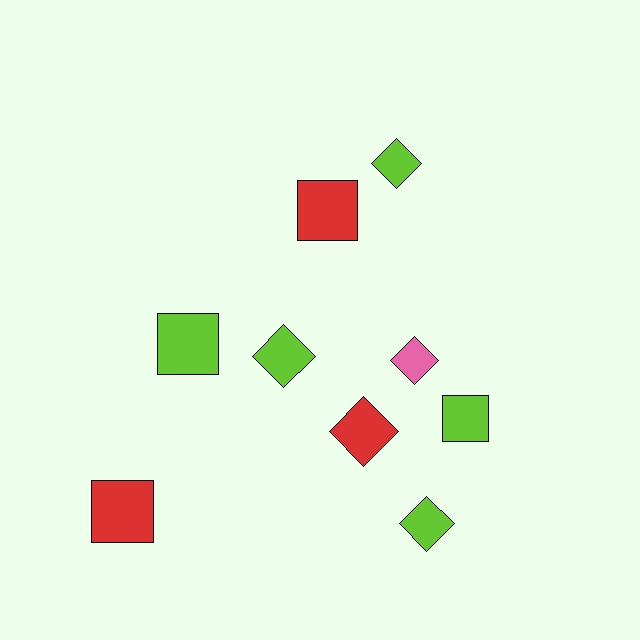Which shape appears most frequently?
Diamond, with 5 objects.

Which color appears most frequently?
Lime, with 5 objects.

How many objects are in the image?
There are 9 objects.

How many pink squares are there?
There are no pink squares.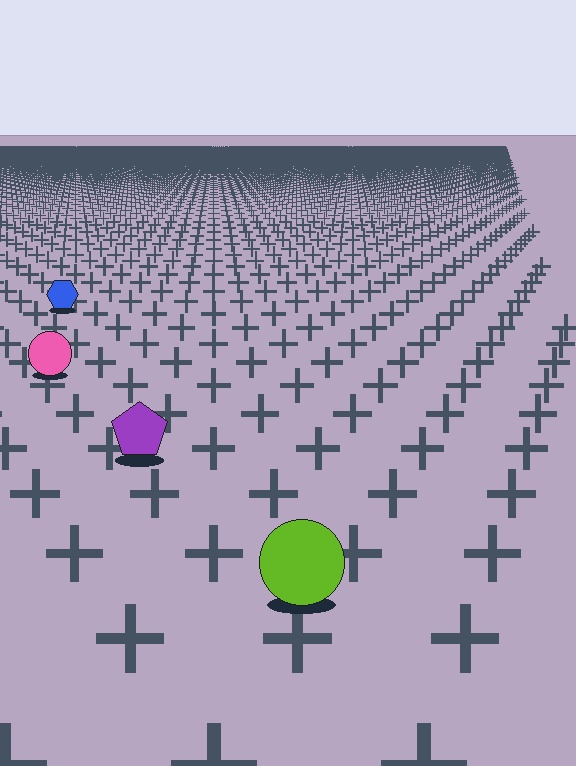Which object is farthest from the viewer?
The blue hexagon is farthest from the viewer. It appears smaller and the ground texture around it is denser.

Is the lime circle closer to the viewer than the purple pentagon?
Yes. The lime circle is closer — you can tell from the texture gradient: the ground texture is coarser near it.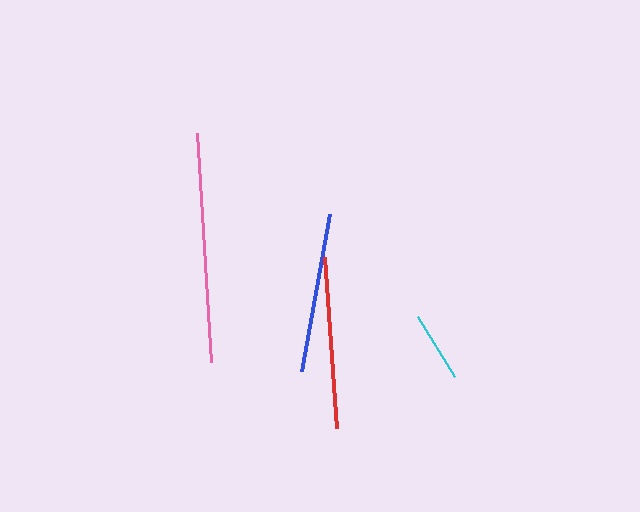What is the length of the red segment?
The red segment is approximately 171 pixels long.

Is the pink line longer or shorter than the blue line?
The pink line is longer than the blue line.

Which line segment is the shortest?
The cyan line is the shortest at approximately 71 pixels.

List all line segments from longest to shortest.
From longest to shortest: pink, red, blue, cyan.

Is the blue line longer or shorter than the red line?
The red line is longer than the blue line.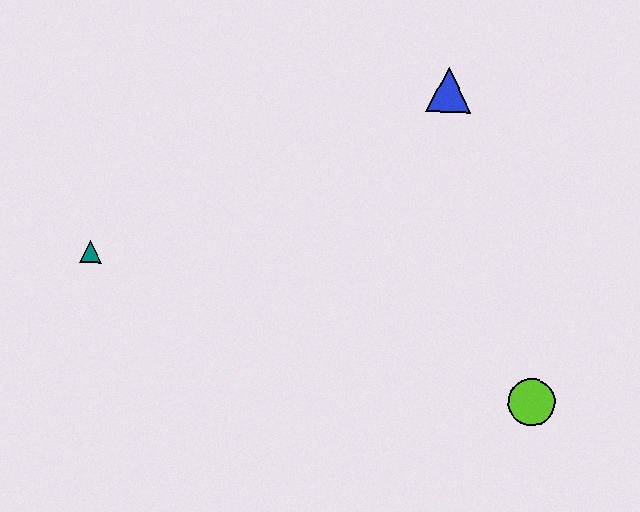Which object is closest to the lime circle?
The blue triangle is closest to the lime circle.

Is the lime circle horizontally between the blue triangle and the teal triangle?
No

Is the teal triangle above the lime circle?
Yes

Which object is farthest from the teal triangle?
The lime circle is farthest from the teal triangle.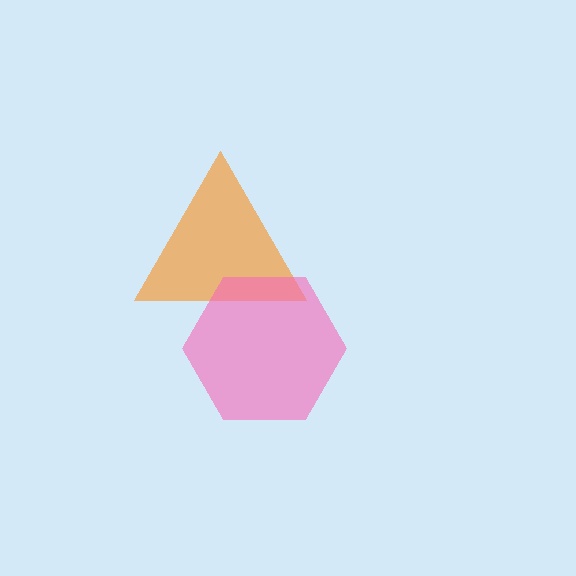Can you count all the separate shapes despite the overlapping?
Yes, there are 2 separate shapes.